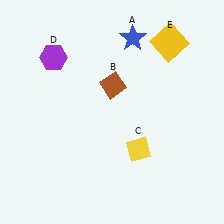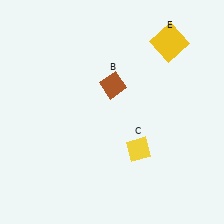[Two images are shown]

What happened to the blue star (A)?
The blue star (A) was removed in Image 2. It was in the top-right area of Image 1.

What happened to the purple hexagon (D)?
The purple hexagon (D) was removed in Image 2. It was in the top-left area of Image 1.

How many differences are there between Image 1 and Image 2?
There are 2 differences between the two images.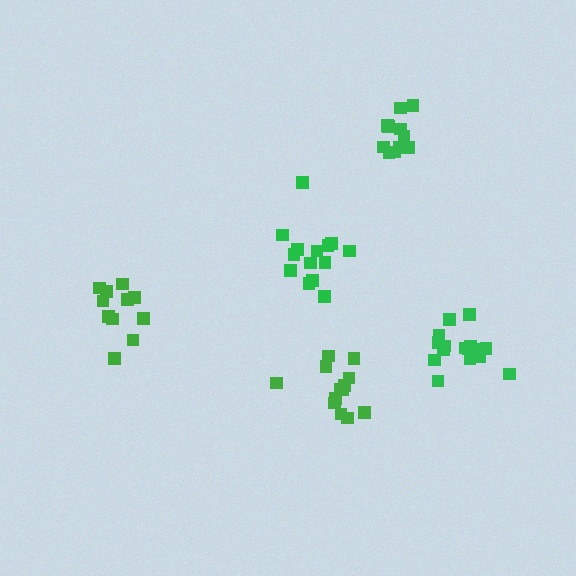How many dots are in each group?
Group 1: 11 dots, Group 2: 12 dots, Group 3: 16 dots, Group 4: 14 dots, Group 5: 14 dots (67 total).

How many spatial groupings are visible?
There are 5 spatial groupings.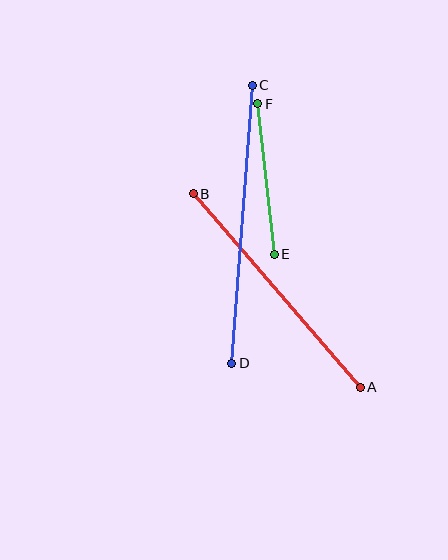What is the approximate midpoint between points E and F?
The midpoint is at approximately (266, 179) pixels.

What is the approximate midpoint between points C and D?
The midpoint is at approximately (242, 224) pixels.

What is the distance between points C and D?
The distance is approximately 279 pixels.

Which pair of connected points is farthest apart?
Points C and D are farthest apart.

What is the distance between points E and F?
The distance is approximately 152 pixels.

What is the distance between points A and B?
The distance is approximately 255 pixels.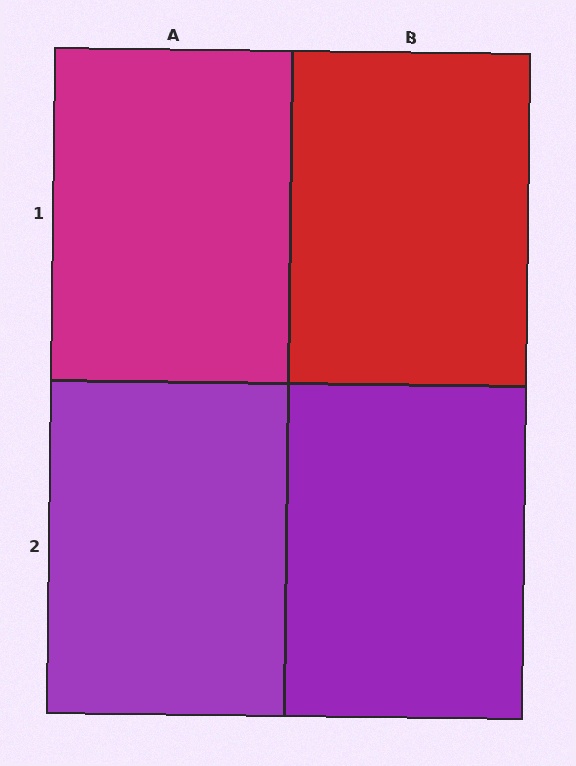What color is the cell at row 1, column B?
Red.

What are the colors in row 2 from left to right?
Purple, purple.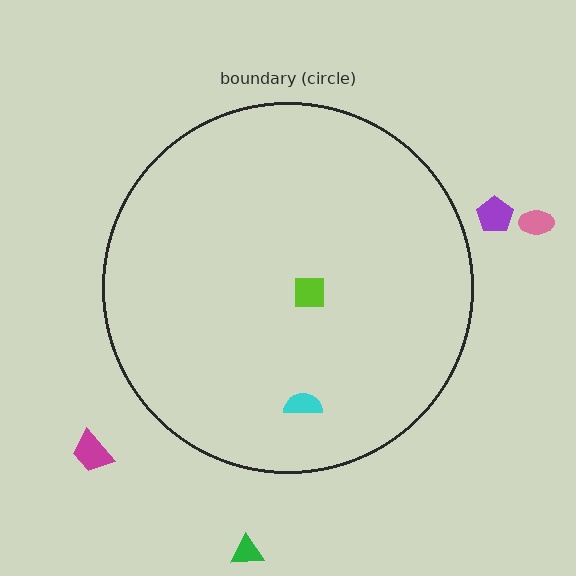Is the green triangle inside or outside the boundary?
Outside.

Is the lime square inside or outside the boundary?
Inside.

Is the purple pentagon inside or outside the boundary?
Outside.